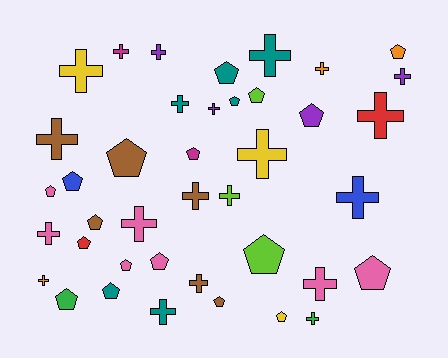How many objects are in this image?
There are 40 objects.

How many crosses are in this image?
There are 21 crosses.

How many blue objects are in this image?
There are 2 blue objects.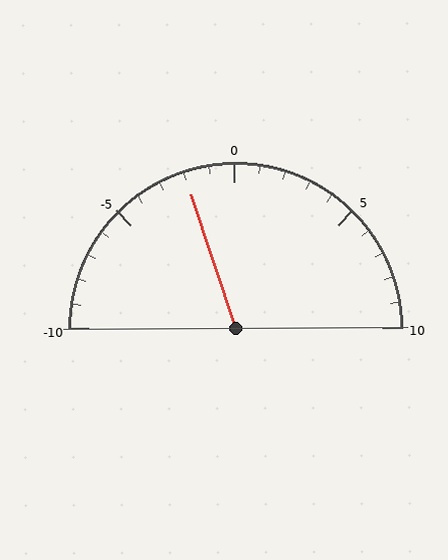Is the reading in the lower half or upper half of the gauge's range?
The reading is in the lower half of the range (-10 to 10).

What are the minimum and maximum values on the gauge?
The gauge ranges from -10 to 10.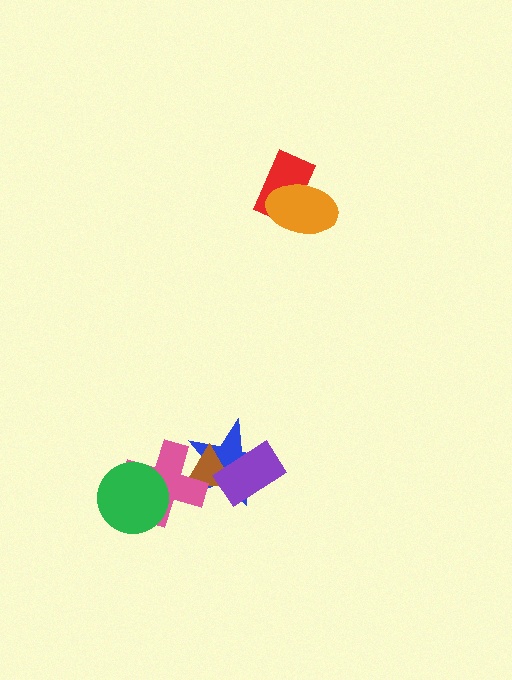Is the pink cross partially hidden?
Yes, it is partially covered by another shape.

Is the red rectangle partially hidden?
Yes, it is partially covered by another shape.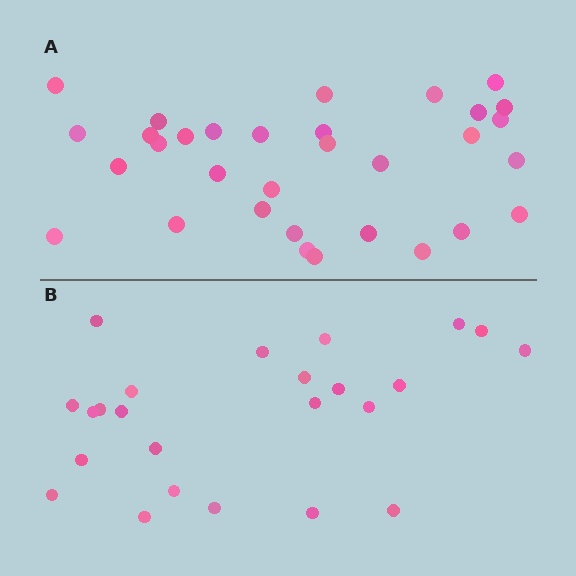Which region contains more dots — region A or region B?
Region A (the top region) has more dots.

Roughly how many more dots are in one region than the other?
Region A has roughly 8 or so more dots than region B.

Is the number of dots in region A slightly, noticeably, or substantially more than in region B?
Region A has noticeably more, but not dramatically so. The ratio is roughly 1.3 to 1.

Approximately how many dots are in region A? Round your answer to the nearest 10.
About 30 dots. (The exact count is 32, which rounds to 30.)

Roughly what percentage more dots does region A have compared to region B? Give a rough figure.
About 35% more.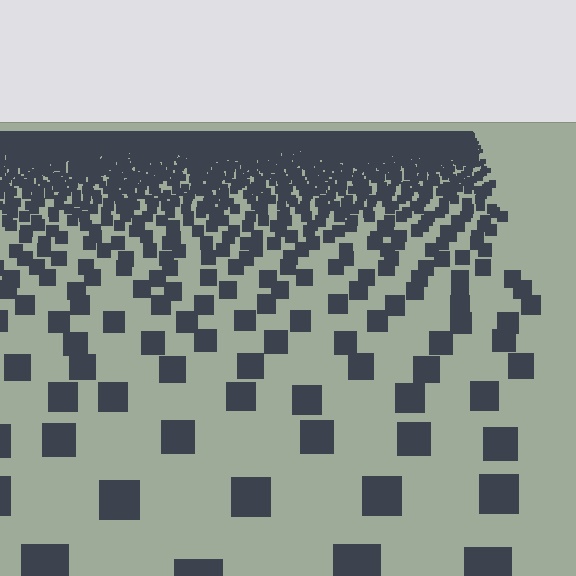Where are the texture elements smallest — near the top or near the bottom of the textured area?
Near the top.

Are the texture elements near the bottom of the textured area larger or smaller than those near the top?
Larger. Near the bottom, elements are closer to the viewer and appear at a bigger on-screen size.